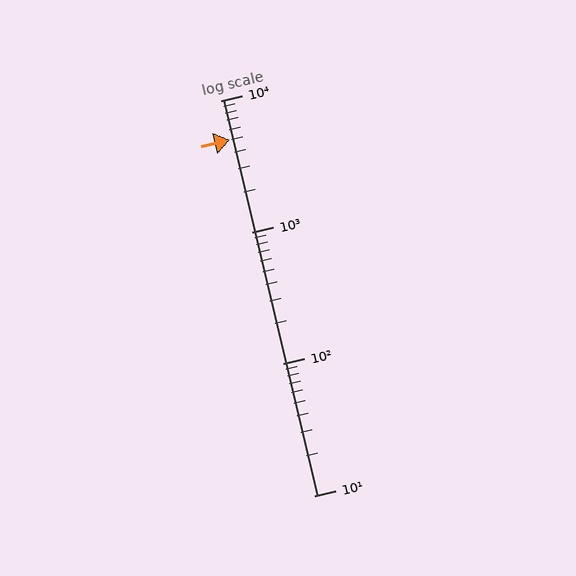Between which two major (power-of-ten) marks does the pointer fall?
The pointer is between 1000 and 10000.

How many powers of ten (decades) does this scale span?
The scale spans 3 decades, from 10 to 10000.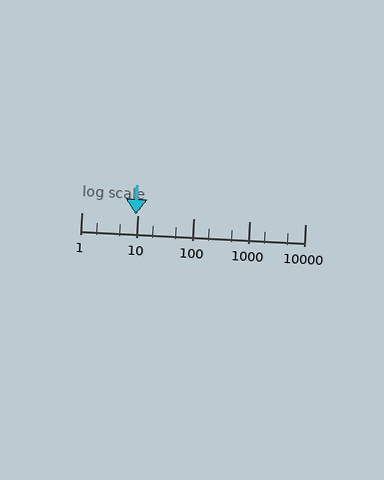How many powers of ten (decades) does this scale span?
The scale spans 4 decades, from 1 to 10000.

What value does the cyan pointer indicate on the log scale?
The pointer indicates approximately 9.5.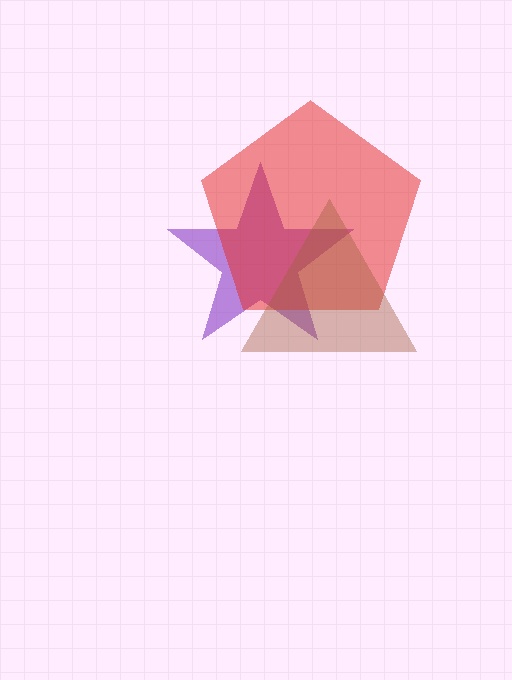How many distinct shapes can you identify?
There are 3 distinct shapes: a purple star, a red pentagon, a brown triangle.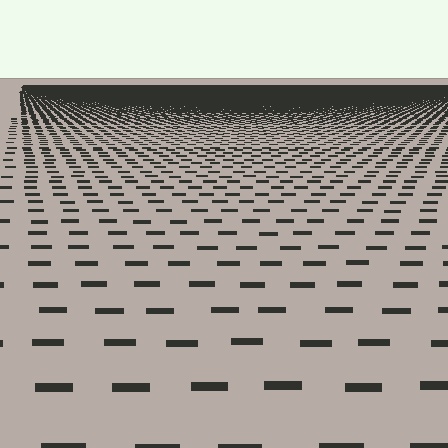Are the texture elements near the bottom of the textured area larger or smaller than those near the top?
Larger. Near the bottom, elements are closer to the viewer and appear at a bigger on-screen size.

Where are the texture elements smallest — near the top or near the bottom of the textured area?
Near the top.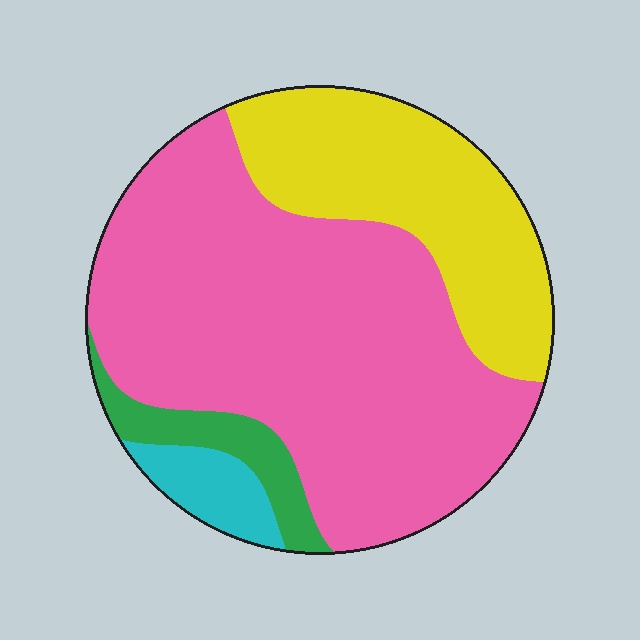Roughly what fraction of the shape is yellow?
Yellow covers 26% of the shape.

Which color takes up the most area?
Pink, at roughly 60%.